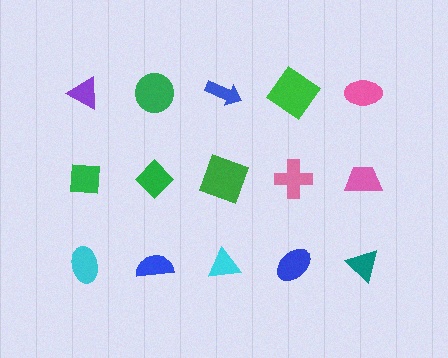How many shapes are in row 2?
5 shapes.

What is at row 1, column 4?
A green diamond.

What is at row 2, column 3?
A green square.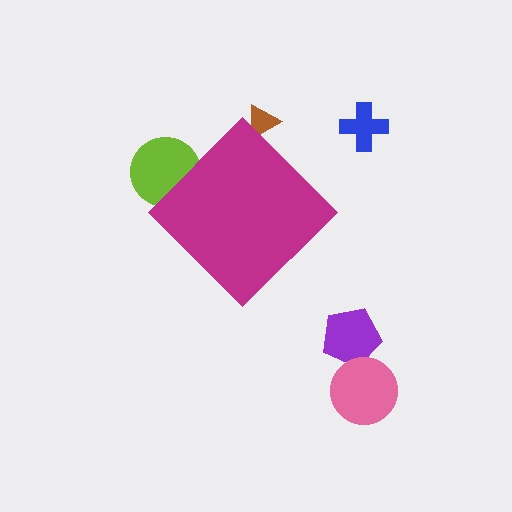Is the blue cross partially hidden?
No, the blue cross is fully visible.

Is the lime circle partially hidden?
Yes, the lime circle is partially hidden behind the magenta diamond.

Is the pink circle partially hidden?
No, the pink circle is fully visible.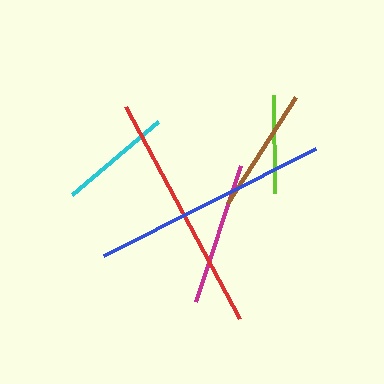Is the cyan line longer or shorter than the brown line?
The brown line is longer than the cyan line.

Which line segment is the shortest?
The lime line is the shortest at approximately 98 pixels.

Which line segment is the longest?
The red line is the longest at approximately 241 pixels.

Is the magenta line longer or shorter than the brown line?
The magenta line is longer than the brown line.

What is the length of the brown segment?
The brown segment is approximately 126 pixels long.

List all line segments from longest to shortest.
From longest to shortest: red, blue, magenta, brown, cyan, lime.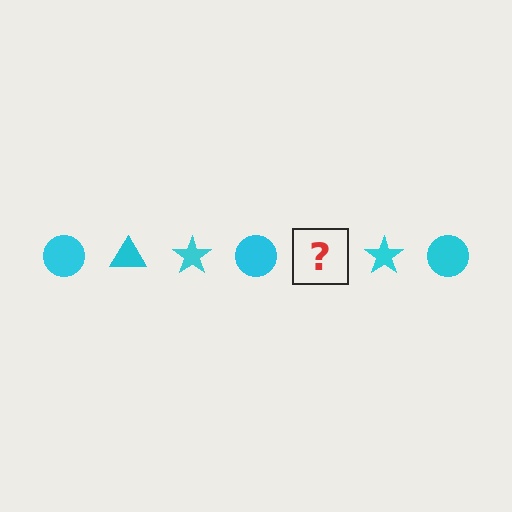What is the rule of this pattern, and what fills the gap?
The rule is that the pattern cycles through circle, triangle, star shapes in cyan. The gap should be filled with a cyan triangle.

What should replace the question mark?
The question mark should be replaced with a cyan triangle.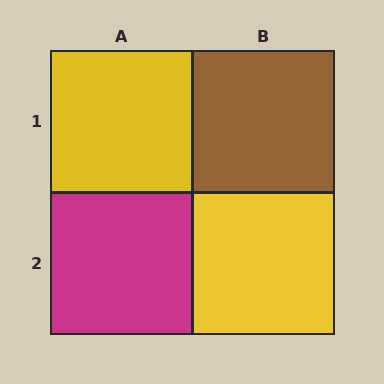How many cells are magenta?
1 cell is magenta.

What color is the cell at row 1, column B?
Brown.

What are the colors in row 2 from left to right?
Magenta, yellow.